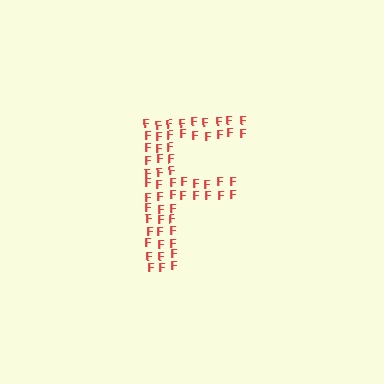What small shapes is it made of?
It is made of small letter F's.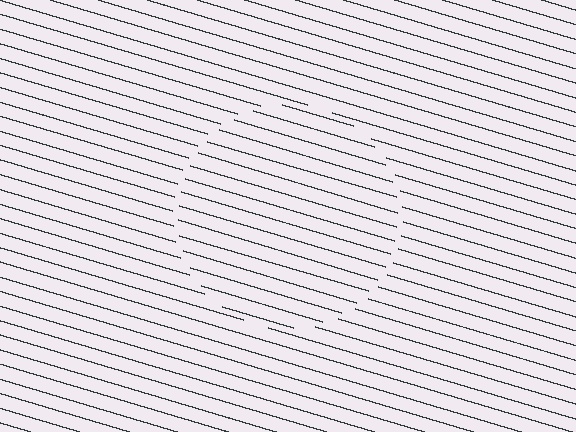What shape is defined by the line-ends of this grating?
An illusory circle. The interior of the shape contains the same grating, shifted by half a period — the contour is defined by the phase discontinuity where line-ends from the inner and outer gratings abut.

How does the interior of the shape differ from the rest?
The interior of the shape contains the same grating, shifted by half a period — the contour is defined by the phase discontinuity where line-ends from the inner and outer gratings abut.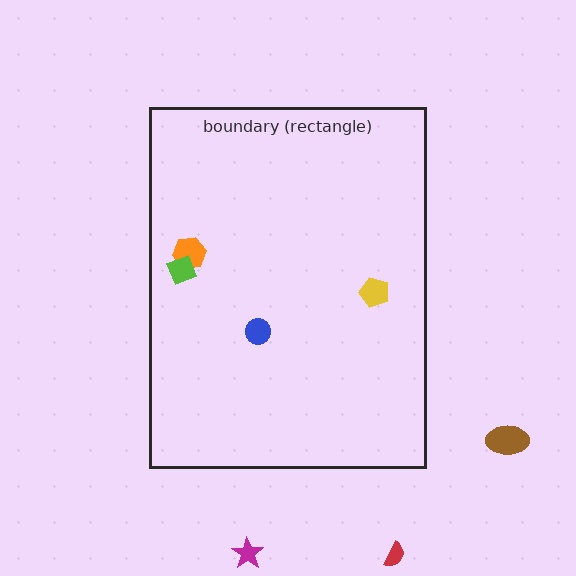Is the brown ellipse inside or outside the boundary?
Outside.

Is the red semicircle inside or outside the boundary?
Outside.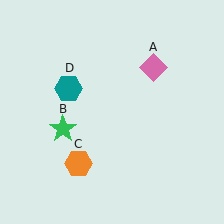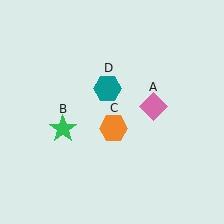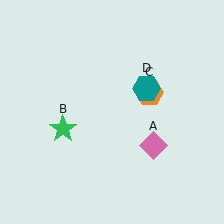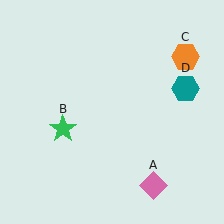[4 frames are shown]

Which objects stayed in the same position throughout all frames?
Green star (object B) remained stationary.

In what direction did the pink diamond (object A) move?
The pink diamond (object A) moved down.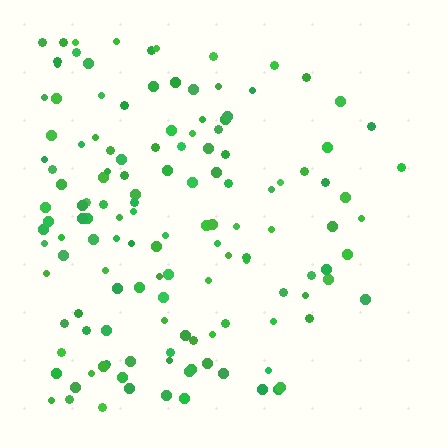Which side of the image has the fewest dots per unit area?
The right.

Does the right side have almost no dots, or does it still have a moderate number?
Still a moderate number, just noticeably fewer than the left.